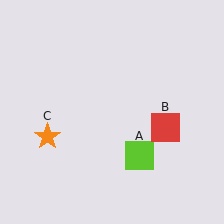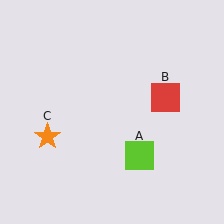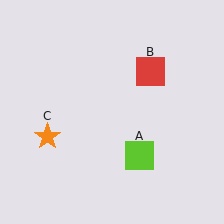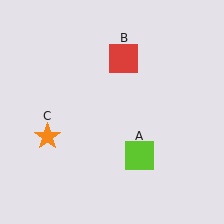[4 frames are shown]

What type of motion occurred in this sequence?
The red square (object B) rotated counterclockwise around the center of the scene.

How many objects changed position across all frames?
1 object changed position: red square (object B).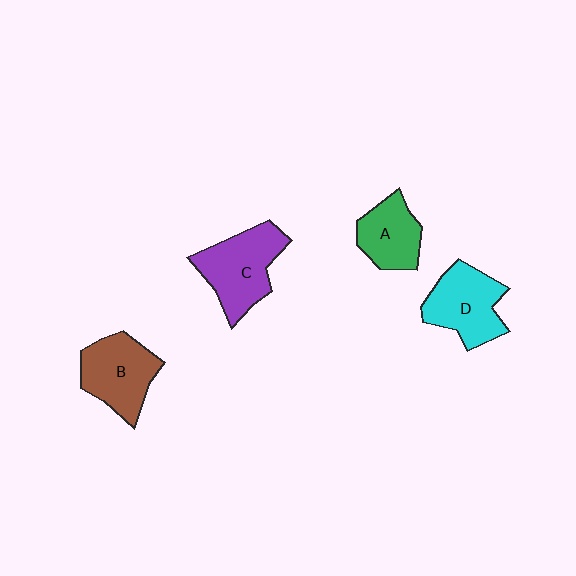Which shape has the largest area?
Shape C (purple).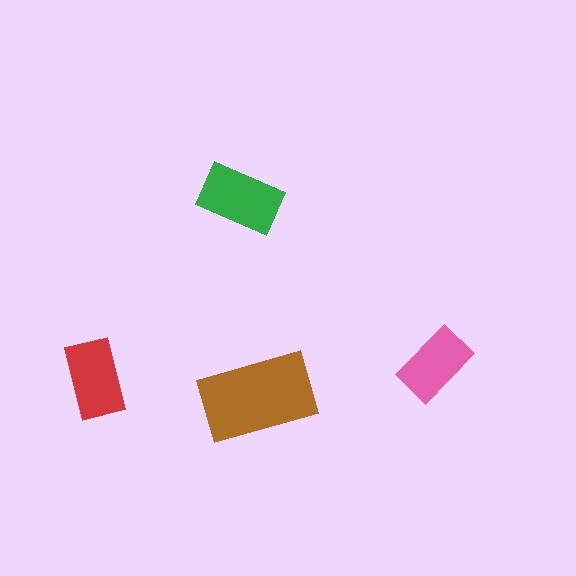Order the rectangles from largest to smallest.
the brown one, the green one, the red one, the pink one.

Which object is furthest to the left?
The red rectangle is leftmost.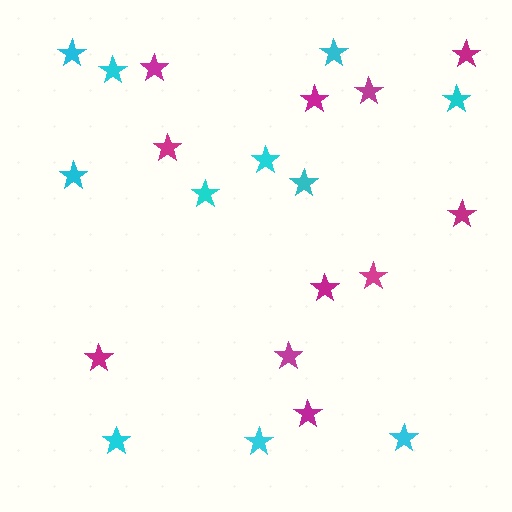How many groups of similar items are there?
There are 2 groups: one group of magenta stars (11) and one group of cyan stars (11).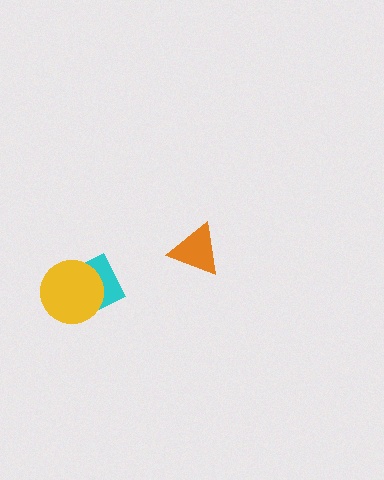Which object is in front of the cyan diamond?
The yellow circle is in front of the cyan diamond.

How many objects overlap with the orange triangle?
0 objects overlap with the orange triangle.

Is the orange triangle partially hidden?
No, no other shape covers it.